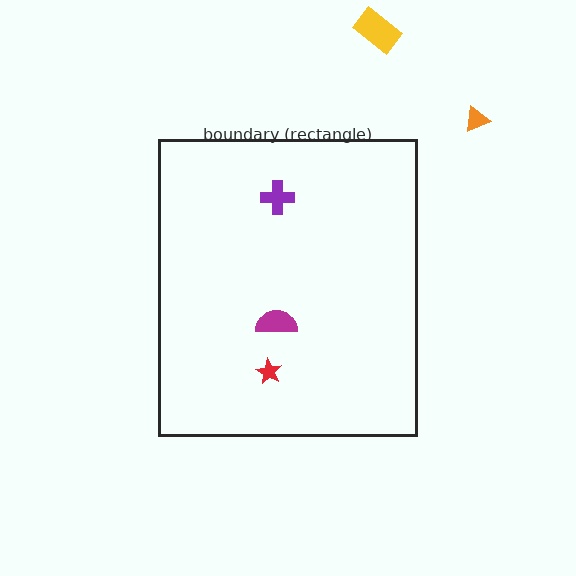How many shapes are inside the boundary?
3 inside, 2 outside.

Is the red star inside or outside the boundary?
Inside.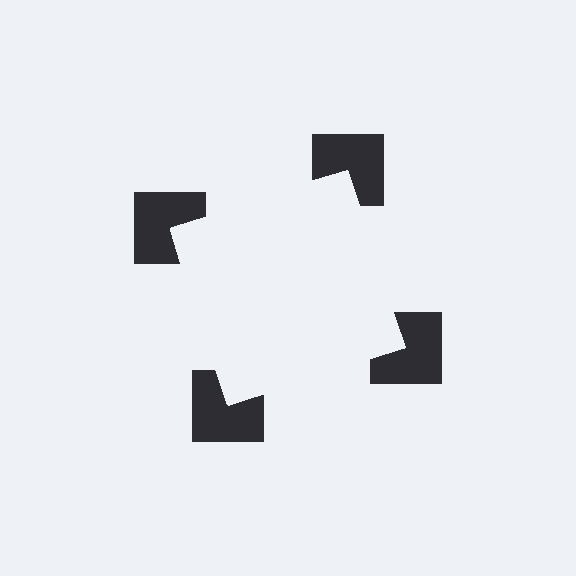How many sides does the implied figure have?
4 sides.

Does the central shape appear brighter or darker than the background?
It typically appears slightly brighter than the background, even though no actual brightness change is drawn.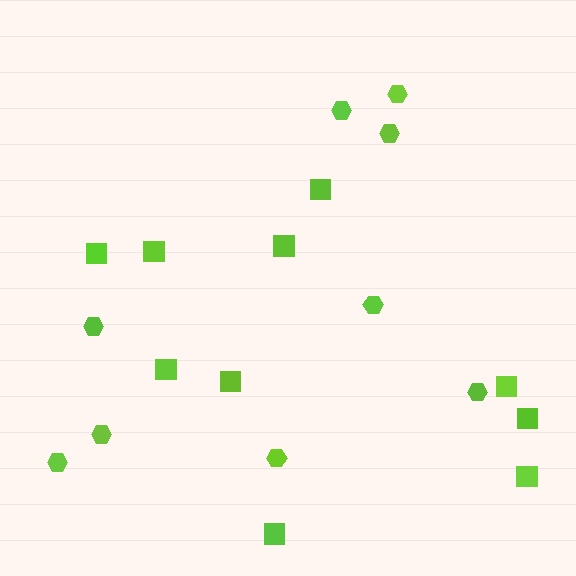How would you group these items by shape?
There are 2 groups: one group of squares (10) and one group of hexagons (9).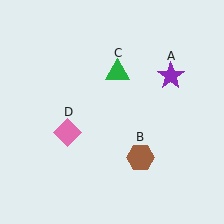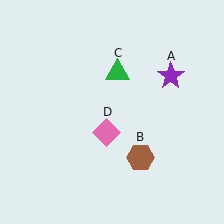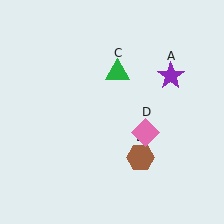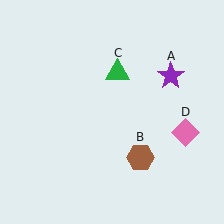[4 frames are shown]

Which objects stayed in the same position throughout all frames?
Purple star (object A) and brown hexagon (object B) and green triangle (object C) remained stationary.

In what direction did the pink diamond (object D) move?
The pink diamond (object D) moved right.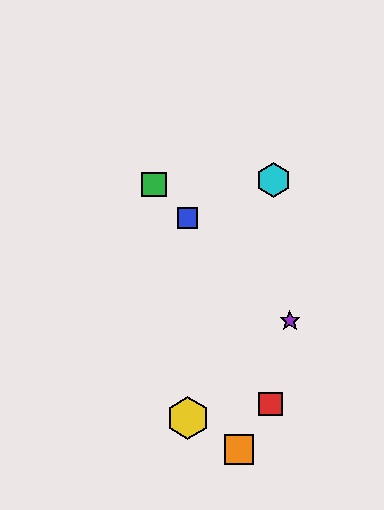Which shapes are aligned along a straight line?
The blue square, the green square, the purple star are aligned along a straight line.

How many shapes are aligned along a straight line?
3 shapes (the blue square, the green square, the purple star) are aligned along a straight line.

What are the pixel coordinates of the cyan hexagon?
The cyan hexagon is at (274, 180).